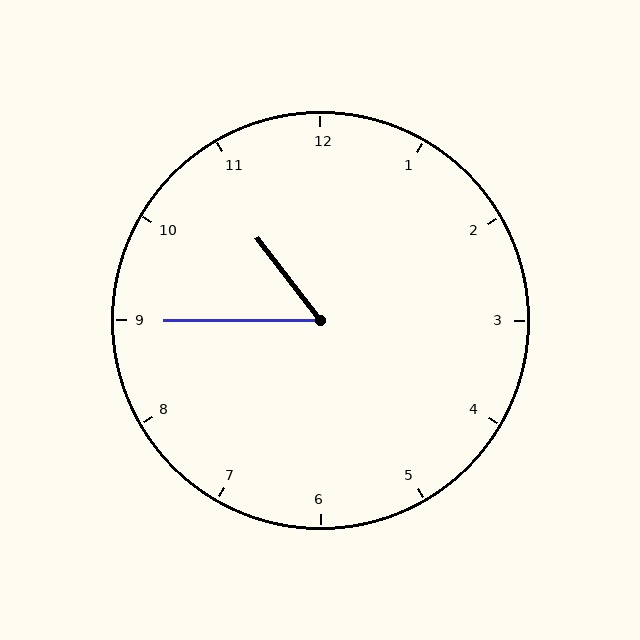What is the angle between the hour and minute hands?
Approximately 52 degrees.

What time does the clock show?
10:45.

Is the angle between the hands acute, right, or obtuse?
It is acute.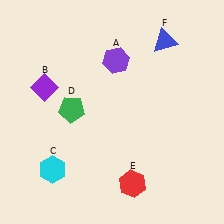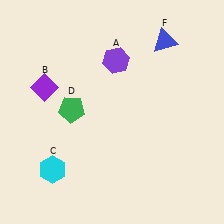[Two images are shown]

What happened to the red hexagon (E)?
The red hexagon (E) was removed in Image 2. It was in the bottom-right area of Image 1.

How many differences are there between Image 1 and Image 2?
There is 1 difference between the two images.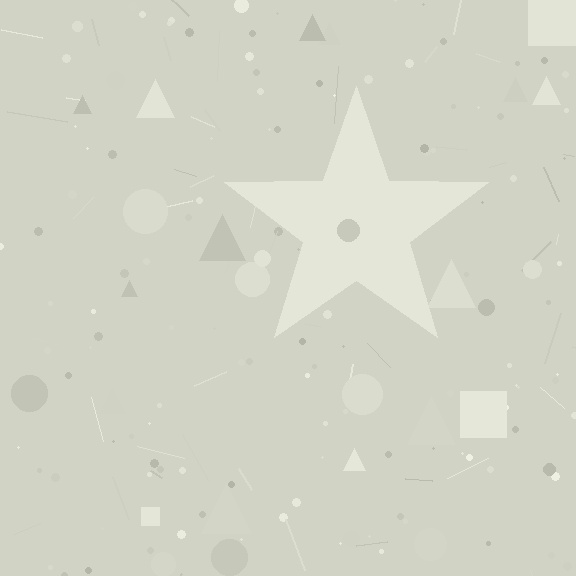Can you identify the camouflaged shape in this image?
The camouflaged shape is a star.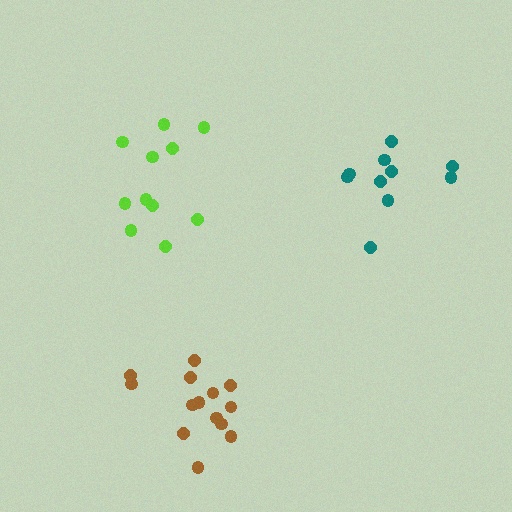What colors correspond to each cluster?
The clusters are colored: lime, brown, teal.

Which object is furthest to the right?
The teal cluster is rightmost.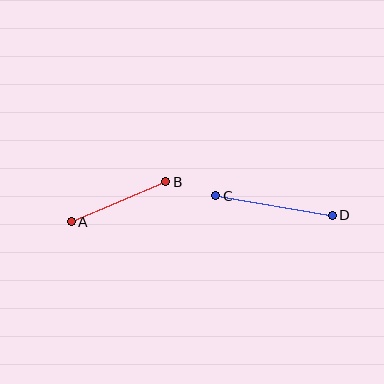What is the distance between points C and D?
The distance is approximately 118 pixels.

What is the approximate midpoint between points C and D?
The midpoint is at approximately (274, 205) pixels.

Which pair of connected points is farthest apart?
Points C and D are farthest apart.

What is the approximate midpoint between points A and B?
The midpoint is at approximately (118, 202) pixels.